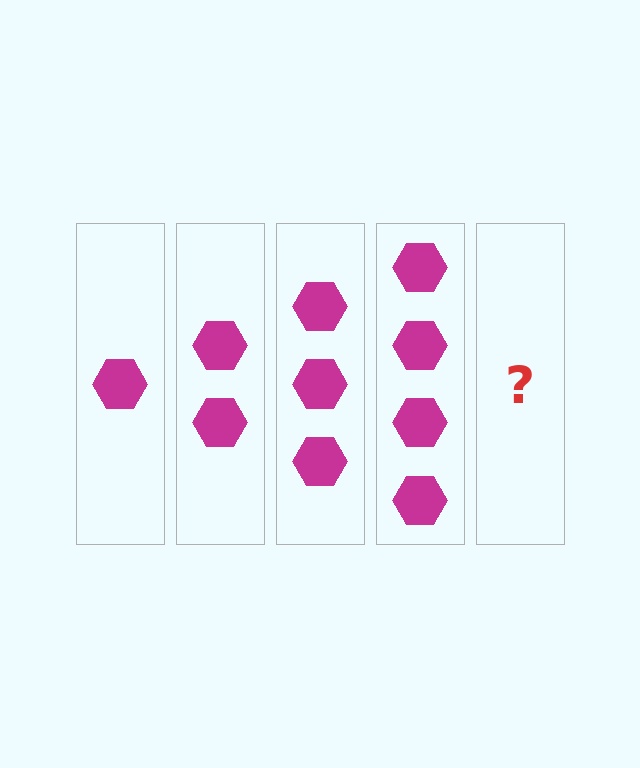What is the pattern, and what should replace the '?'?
The pattern is that each step adds one more hexagon. The '?' should be 5 hexagons.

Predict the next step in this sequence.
The next step is 5 hexagons.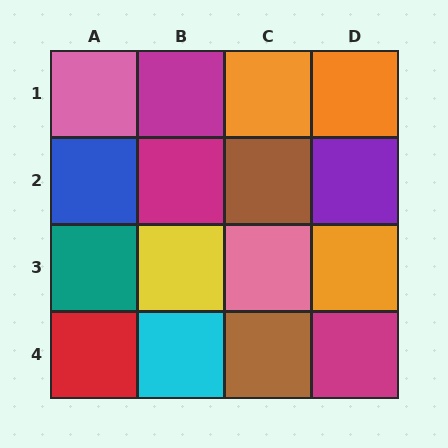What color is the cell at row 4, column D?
Magenta.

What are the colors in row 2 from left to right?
Blue, magenta, brown, purple.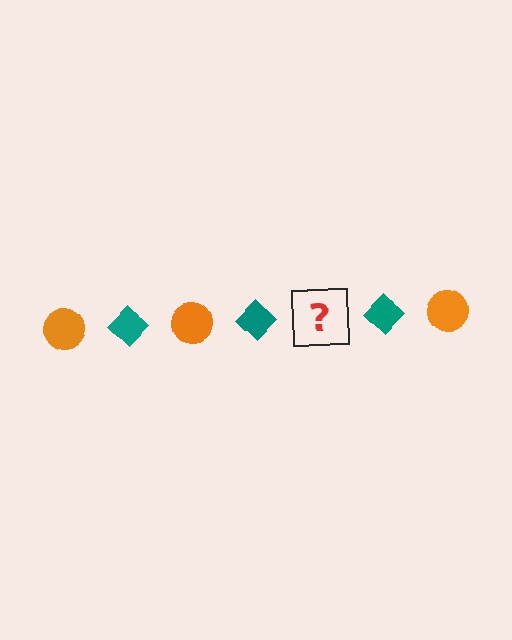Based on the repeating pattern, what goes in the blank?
The blank should be an orange circle.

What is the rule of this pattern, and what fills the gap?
The rule is that the pattern alternates between orange circle and teal diamond. The gap should be filled with an orange circle.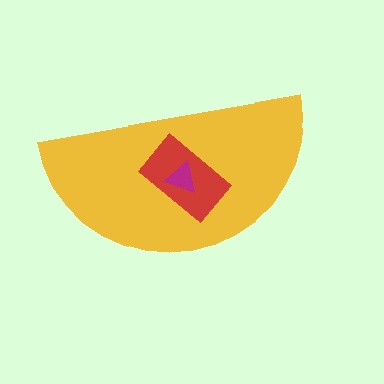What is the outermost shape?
The yellow semicircle.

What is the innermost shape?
The magenta triangle.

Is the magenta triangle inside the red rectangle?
Yes.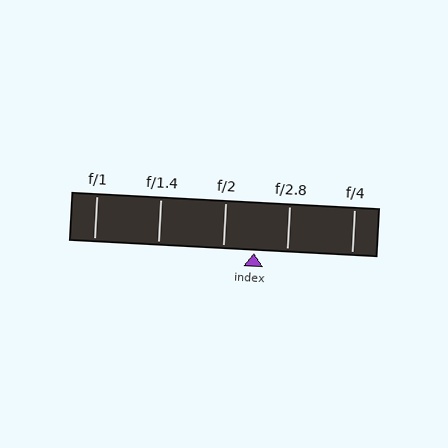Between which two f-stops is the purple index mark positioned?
The index mark is between f/2 and f/2.8.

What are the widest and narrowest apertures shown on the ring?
The widest aperture shown is f/1 and the narrowest is f/4.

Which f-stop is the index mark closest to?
The index mark is closest to f/2.